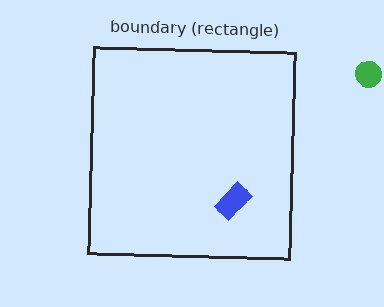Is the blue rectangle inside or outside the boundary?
Inside.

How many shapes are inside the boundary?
1 inside, 2 outside.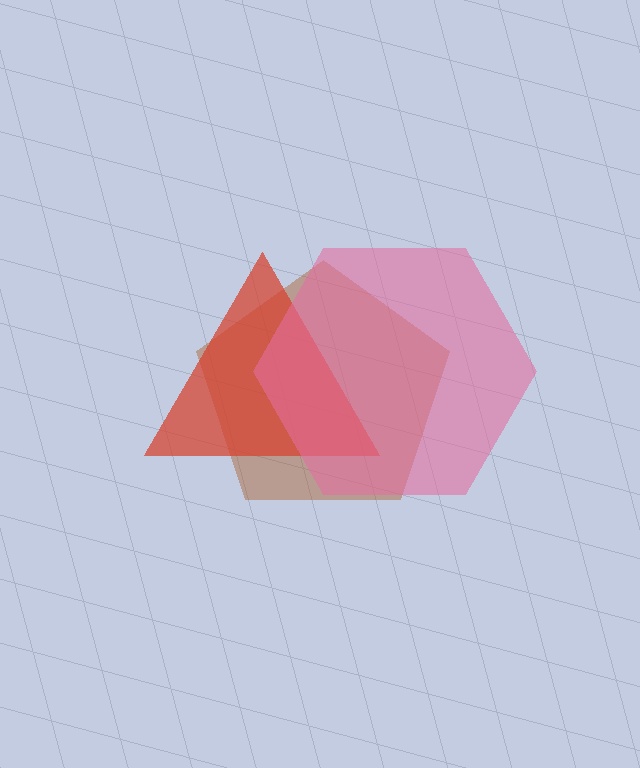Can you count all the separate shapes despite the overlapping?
Yes, there are 3 separate shapes.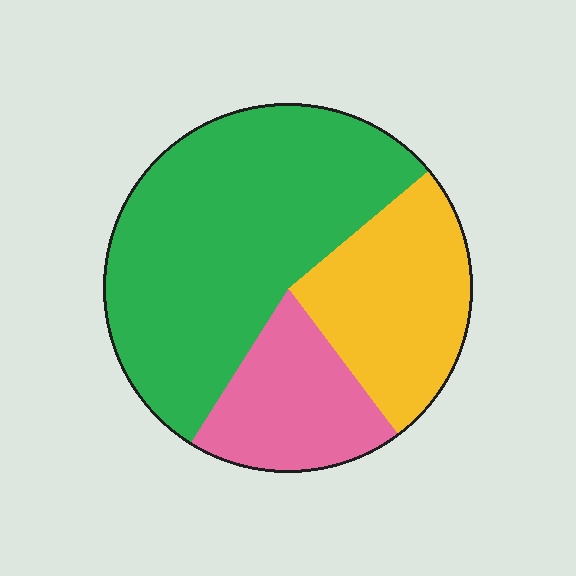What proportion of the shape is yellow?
Yellow covers about 25% of the shape.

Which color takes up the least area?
Pink, at roughly 20%.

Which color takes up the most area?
Green, at roughly 55%.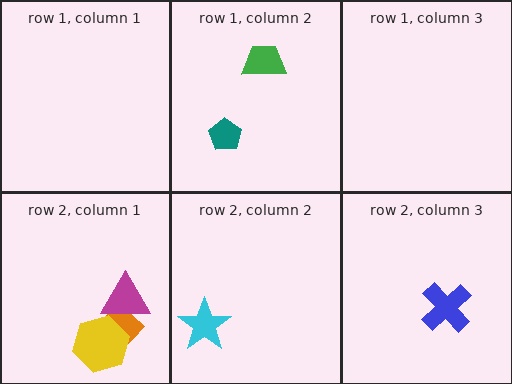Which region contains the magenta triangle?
The row 2, column 1 region.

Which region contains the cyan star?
The row 2, column 2 region.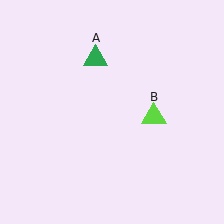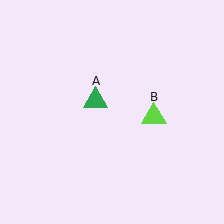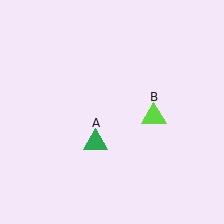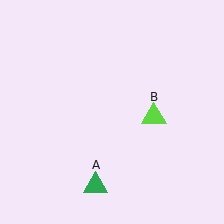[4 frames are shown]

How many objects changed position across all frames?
1 object changed position: green triangle (object A).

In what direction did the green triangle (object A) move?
The green triangle (object A) moved down.